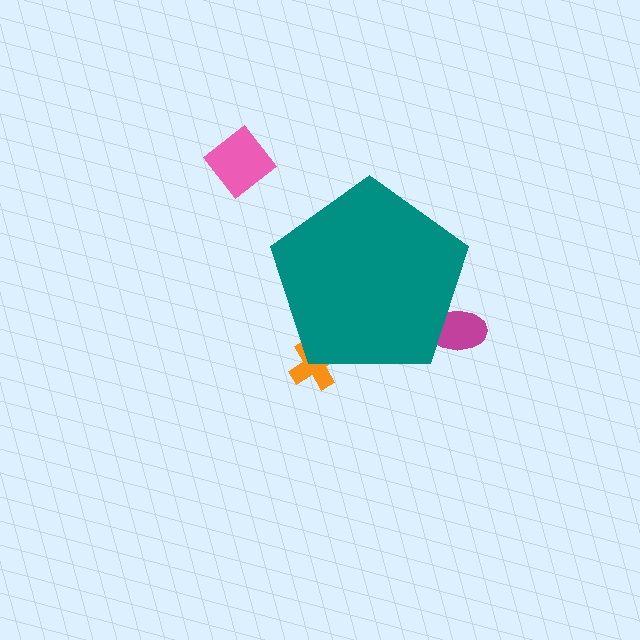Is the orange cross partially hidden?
Yes, the orange cross is partially hidden behind the teal pentagon.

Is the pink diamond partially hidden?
No, the pink diamond is fully visible.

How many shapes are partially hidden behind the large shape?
2 shapes are partially hidden.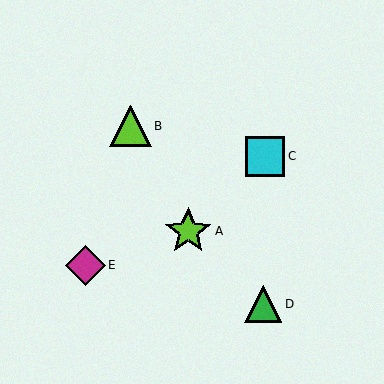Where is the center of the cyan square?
The center of the cyan square is at (265, 156).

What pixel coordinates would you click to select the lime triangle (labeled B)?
Click at (131, 126) to select the lime triangle B.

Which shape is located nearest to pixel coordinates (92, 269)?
The magenta diamond (labeled E) at (86, 265) is nearest to that location.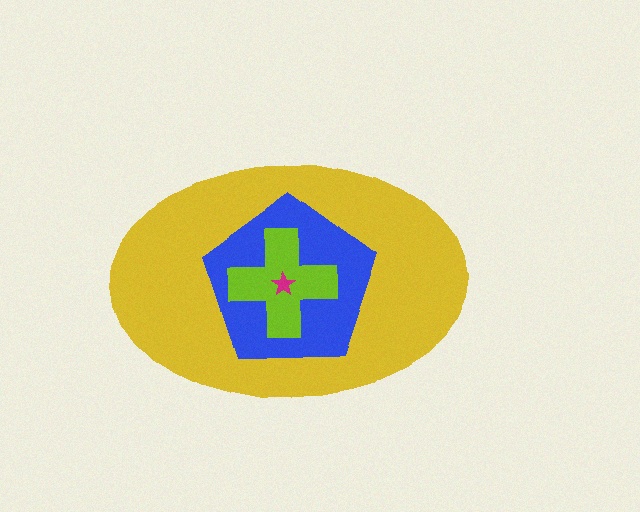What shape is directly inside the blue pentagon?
The lime cross.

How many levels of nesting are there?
4.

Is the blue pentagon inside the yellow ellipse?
Yes.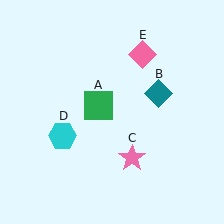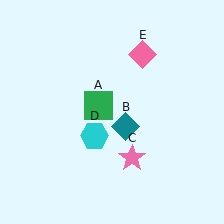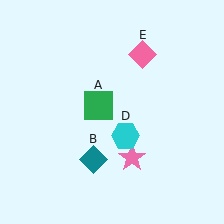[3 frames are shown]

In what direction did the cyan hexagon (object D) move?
The cyan hexagon (object D) moved right.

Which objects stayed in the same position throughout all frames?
Green square (object A) and pink star (object C) and pink diamond (object E) remained stationary.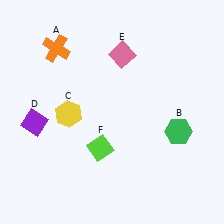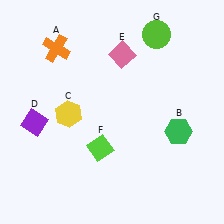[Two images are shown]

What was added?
A lime circle (G) was added in Image 2.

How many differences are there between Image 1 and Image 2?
There is 1 difference between the two images.